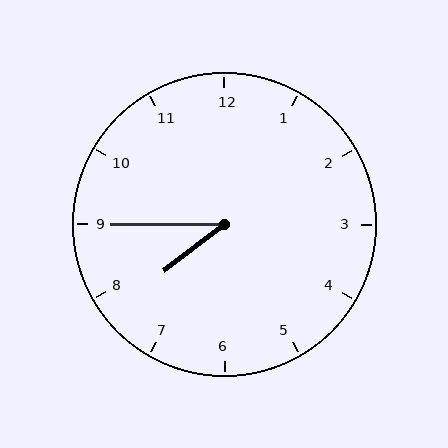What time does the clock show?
7:45.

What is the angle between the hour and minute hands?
Approximately 38 degrees.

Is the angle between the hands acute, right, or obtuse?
It is acute.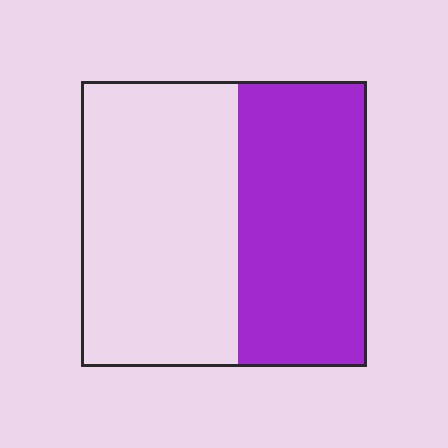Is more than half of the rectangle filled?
No.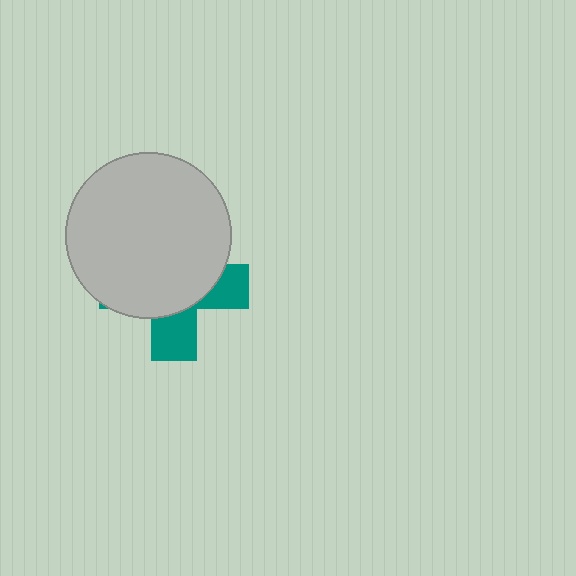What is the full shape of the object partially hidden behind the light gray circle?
The partially hidden object is a teal cross.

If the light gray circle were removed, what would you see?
You would see the complete teal cross.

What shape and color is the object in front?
The object in front is a light gray circle.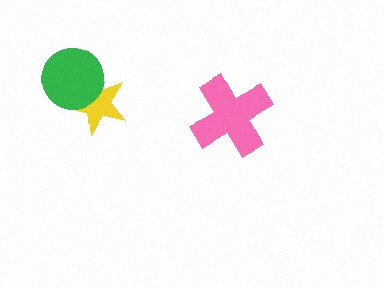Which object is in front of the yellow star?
The green circle is in front of the yellow star.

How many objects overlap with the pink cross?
0 objects overlap with the pink cross.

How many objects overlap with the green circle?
1 object overlaps with the green circle.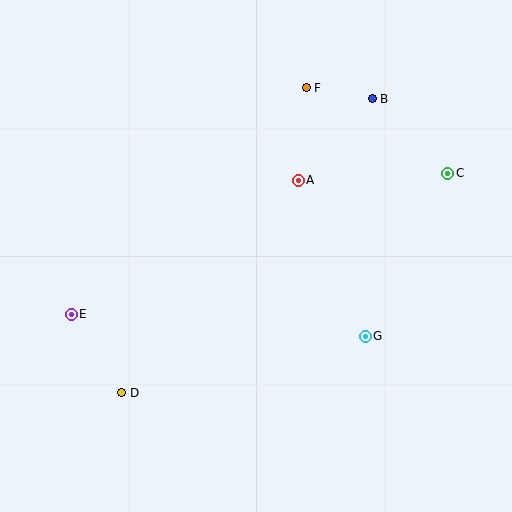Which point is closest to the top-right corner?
Point B is closest to the top-right corner.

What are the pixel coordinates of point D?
Point D is at (122, 393).